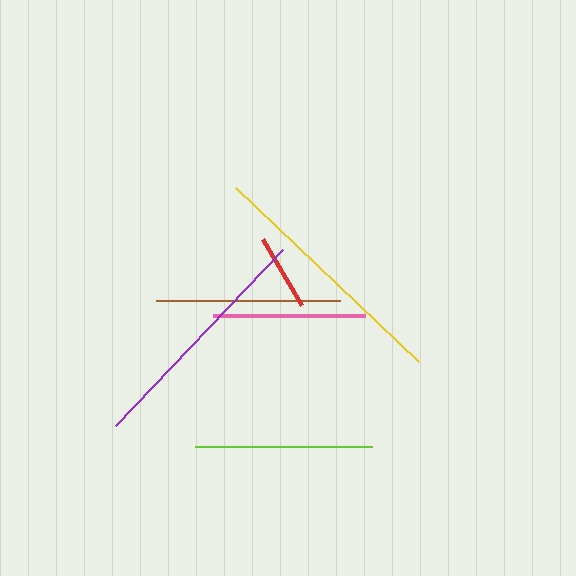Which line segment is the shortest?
The red line is the shortest at approximately 77 pixels.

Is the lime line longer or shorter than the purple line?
The purple line is longer than the lime line.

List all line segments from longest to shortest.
From longest to shortest: yellow, purple, brown, lime, pink, red.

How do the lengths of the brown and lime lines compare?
The brown and lime lines are approximately the same length.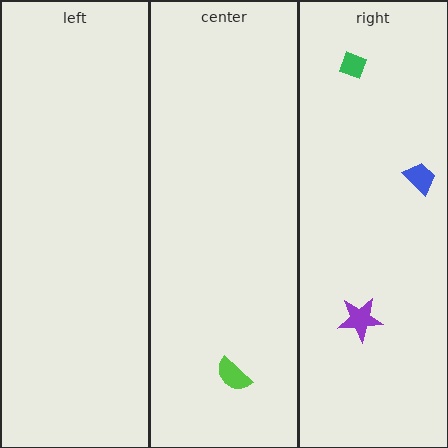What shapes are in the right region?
The green diamond, the blue trapezoid, the purple star.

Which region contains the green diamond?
The right region.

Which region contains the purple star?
The right region.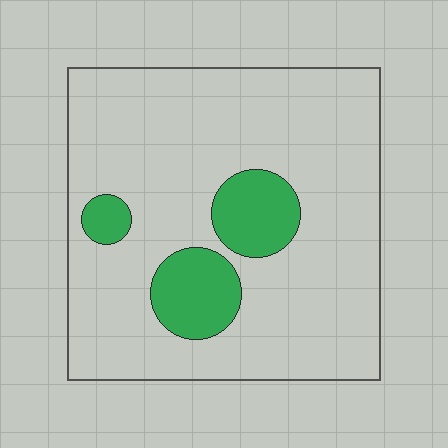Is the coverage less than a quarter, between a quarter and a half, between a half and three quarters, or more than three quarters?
Less than a quarter.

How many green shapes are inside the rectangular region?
3.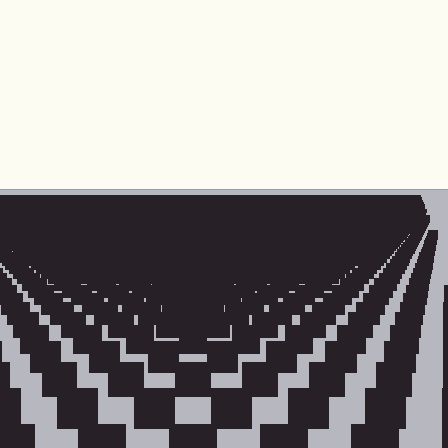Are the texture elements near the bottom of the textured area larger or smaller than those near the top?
Larger. Near the bottom, elements are closer to the viewer and appear at a bigger on-screen size.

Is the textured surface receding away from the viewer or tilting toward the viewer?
The surface is receding away from the viewer. Texture elements get smaller and denser toward the top.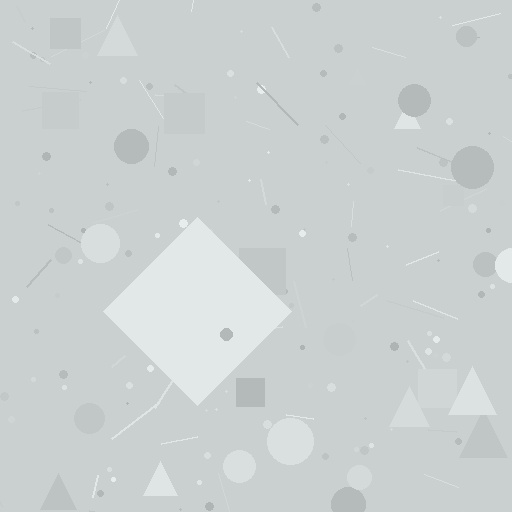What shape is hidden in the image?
A diamond is hidden in the image.